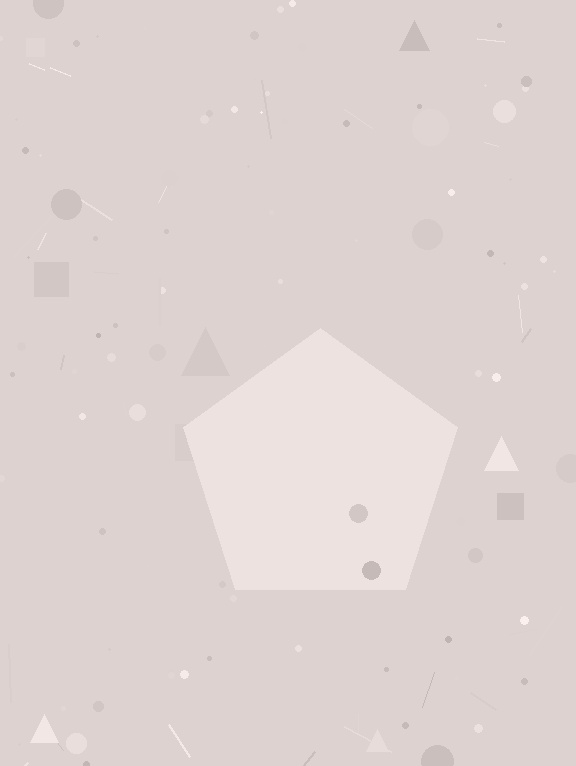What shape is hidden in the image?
A pentagon is hidden in the image.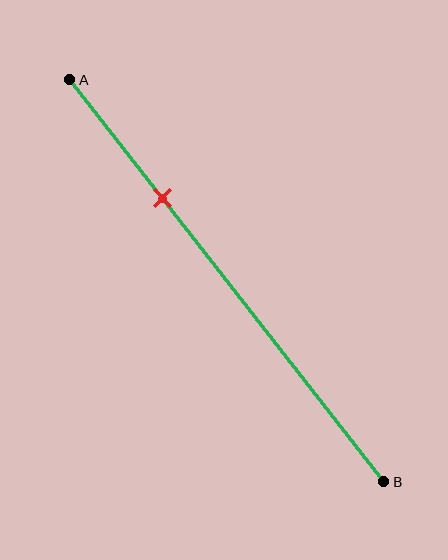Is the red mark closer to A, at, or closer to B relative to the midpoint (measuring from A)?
The red mark is closer to point A than the midpoint of segment AB.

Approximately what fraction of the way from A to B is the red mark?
The red mark is approximately 30% of the way from A to B.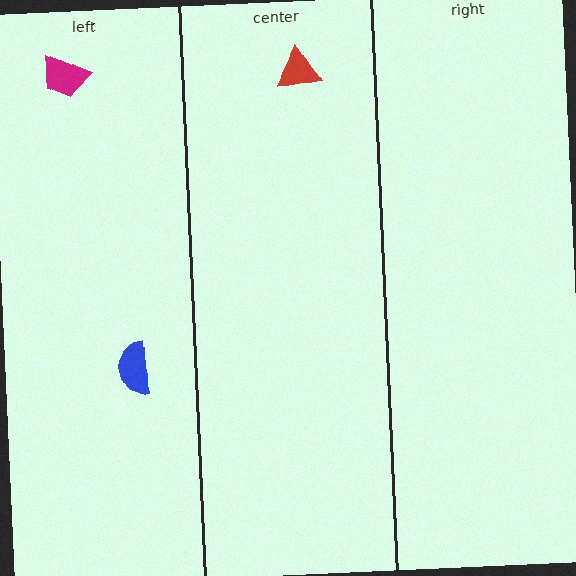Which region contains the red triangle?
The center region.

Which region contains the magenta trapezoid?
The left region.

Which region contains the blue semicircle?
The left region.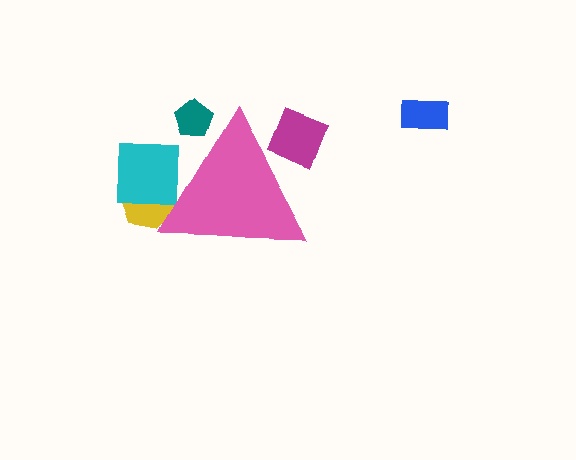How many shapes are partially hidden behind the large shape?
4 shapes are partially hidden.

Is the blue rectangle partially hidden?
No, the blue rectangle is fully visible.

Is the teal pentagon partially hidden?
Yes, the teal pentagon is partially hidden behind the pink triangle.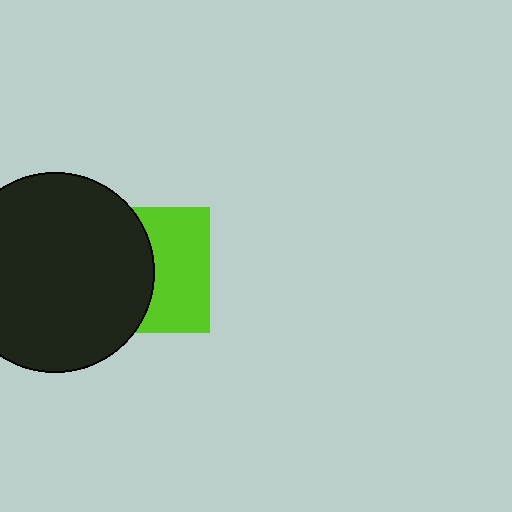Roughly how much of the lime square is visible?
About half of it is visible (roughly 50%).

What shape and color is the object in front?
The object in front is a black circle.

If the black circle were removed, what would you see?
You would see the complete lime square.